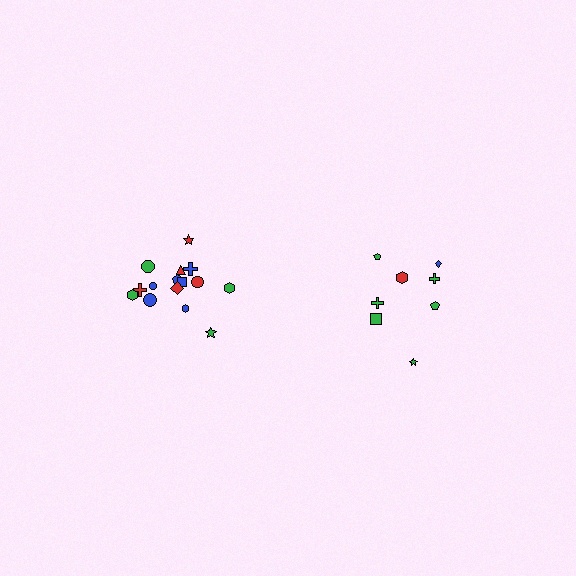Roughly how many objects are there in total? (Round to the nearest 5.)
Roughly 25 objects in total.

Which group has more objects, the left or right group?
The left group.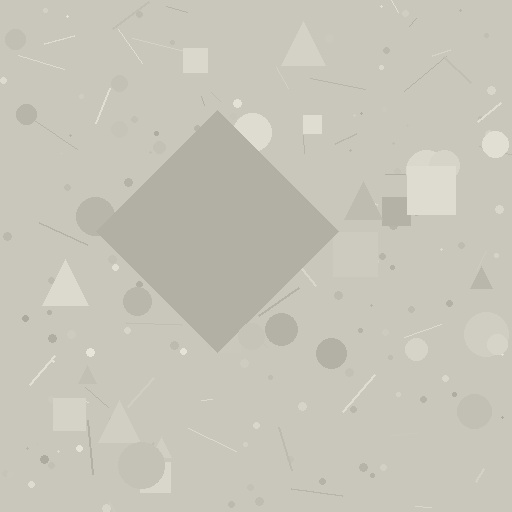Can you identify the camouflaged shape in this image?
The camouflaged shape is a diamond.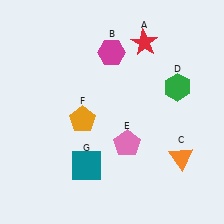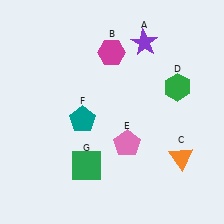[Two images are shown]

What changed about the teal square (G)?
In Image 1, G is teal. In Image 2, it changed to green.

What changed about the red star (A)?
In Image 1, A is red. In Image 2, it changed to purple.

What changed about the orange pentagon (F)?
In Image 1, F is orange. In Image 2, it changed to teal.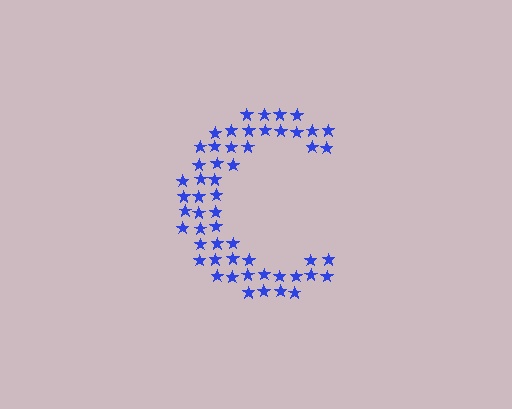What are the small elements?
The small elements are stars.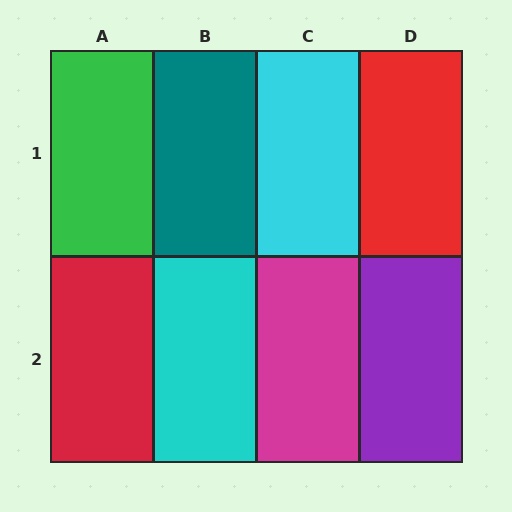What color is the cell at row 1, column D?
Red.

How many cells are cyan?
2 cells are cyan.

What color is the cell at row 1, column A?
Green.